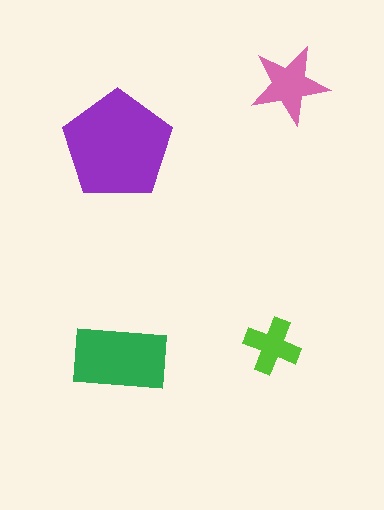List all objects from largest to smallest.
The purple pentagon, the green rectangle, the pink star, the lime cross.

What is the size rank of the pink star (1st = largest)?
3rd.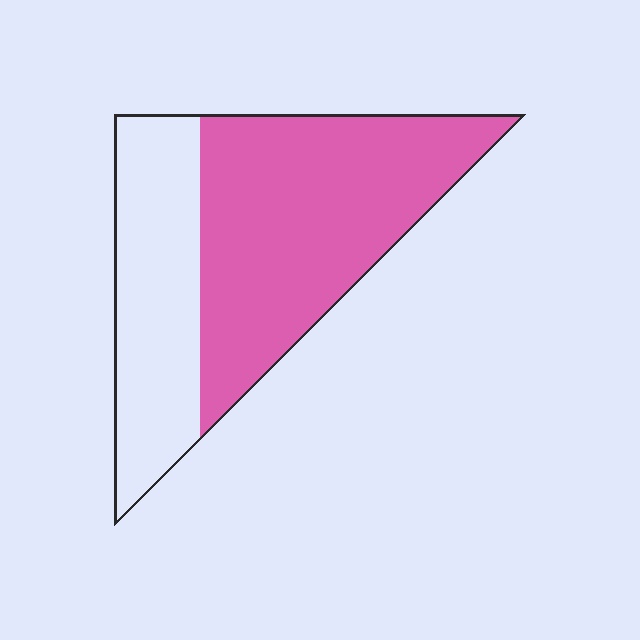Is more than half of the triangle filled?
Yes.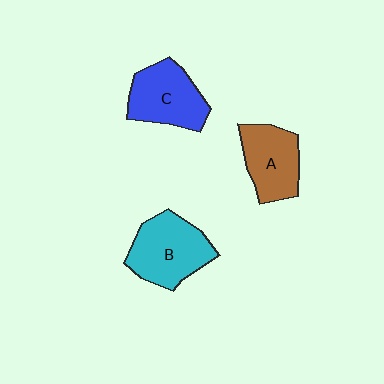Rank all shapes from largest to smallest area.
From largest to smallest: B (cyan), C (blue), A (brown).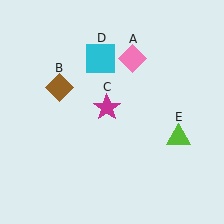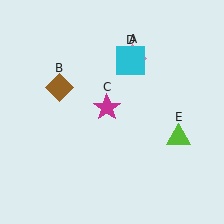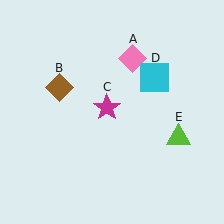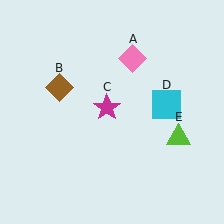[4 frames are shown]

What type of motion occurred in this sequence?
The cyan square (object D) rotated clockwise around the center of the scene.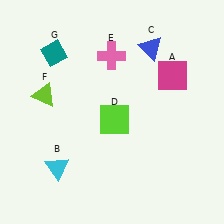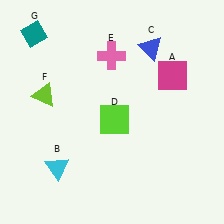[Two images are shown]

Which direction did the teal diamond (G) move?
The teal diamond (G) moved left.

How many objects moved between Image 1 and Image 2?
1 object moved between the two images.